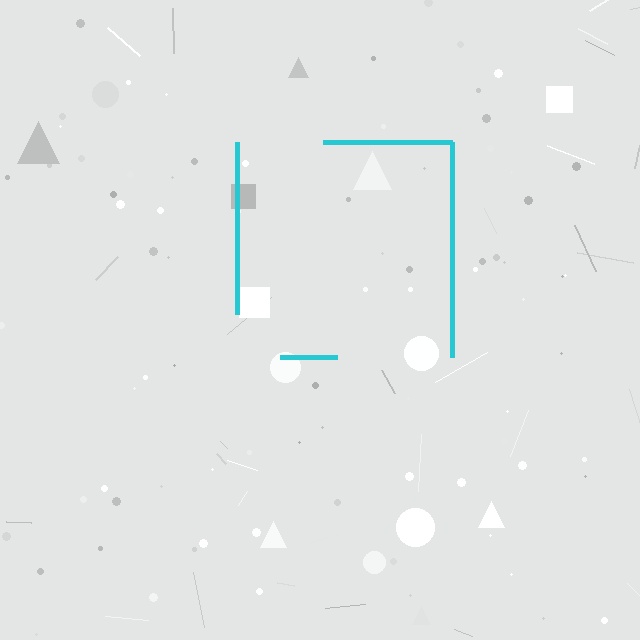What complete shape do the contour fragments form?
The contour fragments form a square.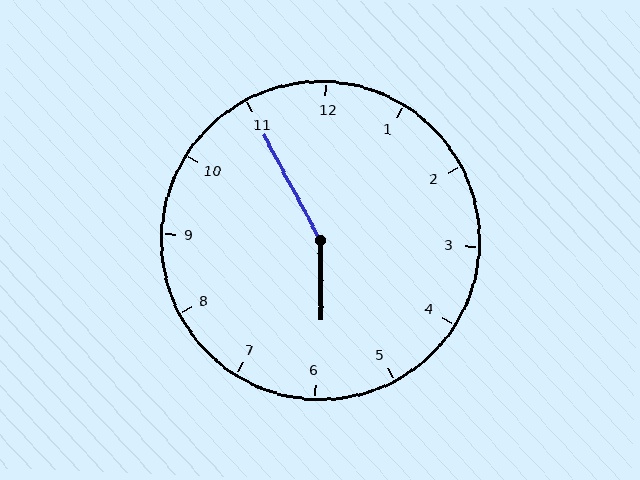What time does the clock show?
5:55.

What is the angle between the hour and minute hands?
Approximately 152 degrees.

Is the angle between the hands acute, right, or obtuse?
It is obtuse.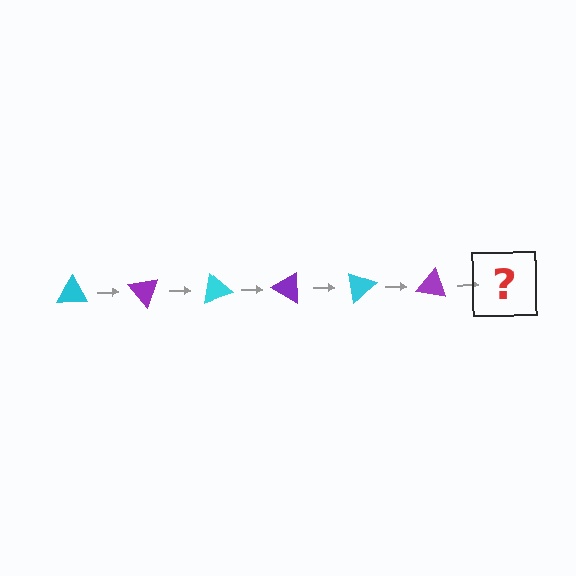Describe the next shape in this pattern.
It should be a cyan triangle, rotated 300 degrees from the start.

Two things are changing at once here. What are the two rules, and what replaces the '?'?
The two rules are that it rotates 50 degrees each step and the color cycles through cyan and purple. The '?' should be a cyan triangle, rotated 300 degrees from the start.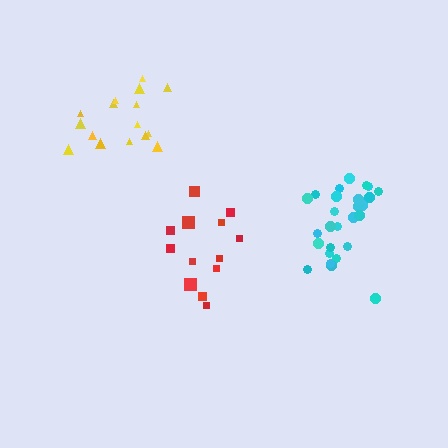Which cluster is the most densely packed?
Cyan.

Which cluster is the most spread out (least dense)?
Yellow.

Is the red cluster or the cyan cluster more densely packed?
Cyan.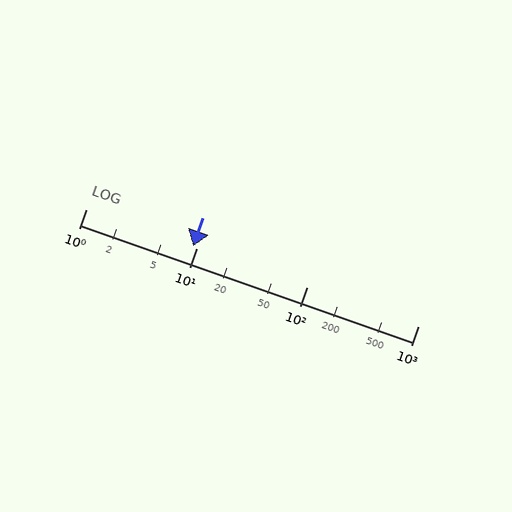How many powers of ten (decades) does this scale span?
The scale spans 3 decades, from 1 to 1000.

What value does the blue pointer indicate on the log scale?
The pointer indicates approximately 9.3.